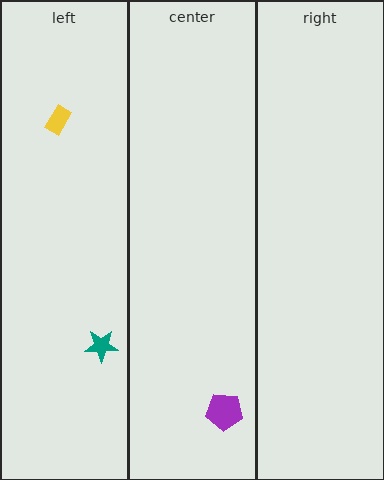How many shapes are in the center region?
1.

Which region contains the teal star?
The left region.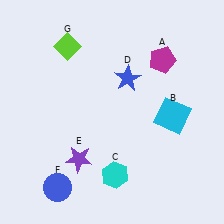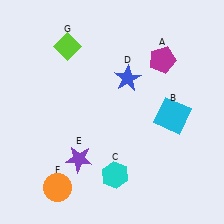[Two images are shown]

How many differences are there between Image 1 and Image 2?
There is 1 difference between the two images.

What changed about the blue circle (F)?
In Image 1, F is blue. In Image 2, it changed to orange.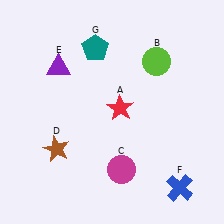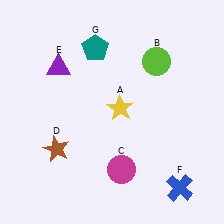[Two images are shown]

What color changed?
The star (A) changed from red in Image 1 to yellow in Image 2.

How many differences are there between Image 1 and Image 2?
There is 1 difference between the two images.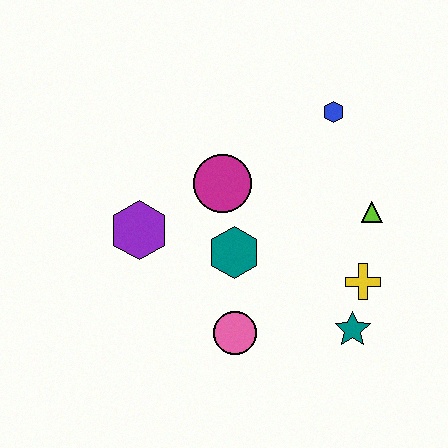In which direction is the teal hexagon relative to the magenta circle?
The teal hexagon is below the magenta circle.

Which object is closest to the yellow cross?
The teal star is closest to the yellow cross.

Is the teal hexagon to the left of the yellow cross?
Yes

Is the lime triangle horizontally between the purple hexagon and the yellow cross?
No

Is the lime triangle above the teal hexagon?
Yes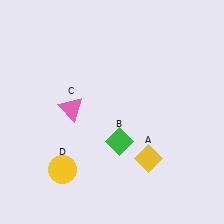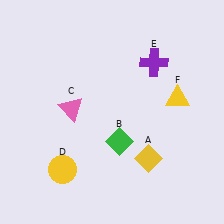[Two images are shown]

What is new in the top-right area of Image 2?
A yellow triangle (F) was added in the top-right area of Image 2.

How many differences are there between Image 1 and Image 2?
There are 2 differences between the two images.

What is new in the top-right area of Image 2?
A purple cross (E) was added in the top-right area of Image 2.